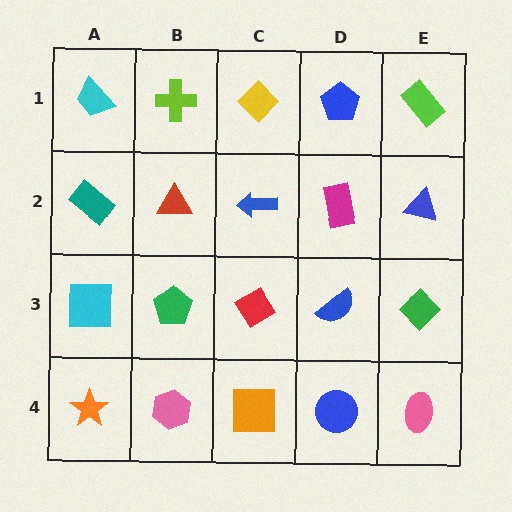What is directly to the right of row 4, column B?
An orange square.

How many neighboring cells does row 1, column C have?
3.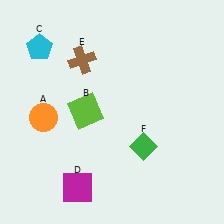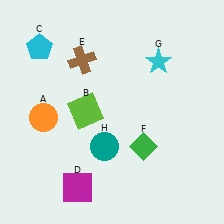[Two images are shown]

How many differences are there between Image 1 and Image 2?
There are 2 differences between the two images.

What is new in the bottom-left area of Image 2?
A teal circle (H) was added in the bottom-left area of Image 2.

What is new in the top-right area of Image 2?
A cyan star (G) was added in the top-right area of Image 2.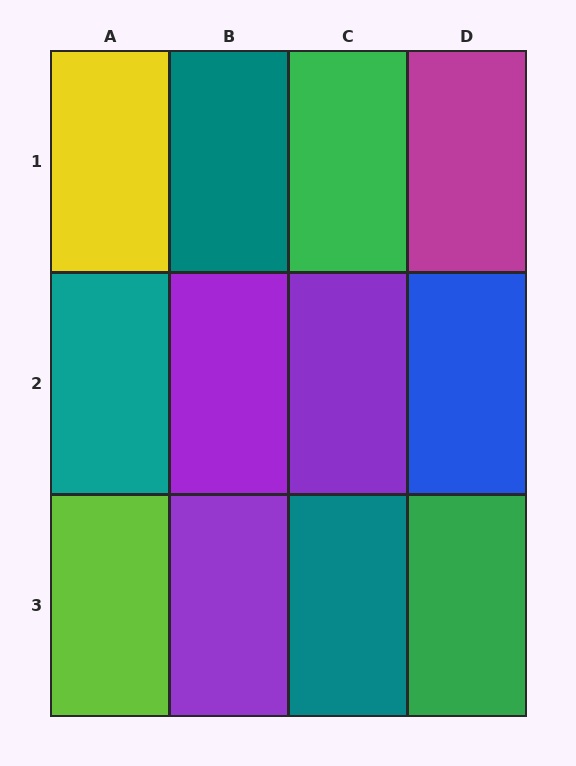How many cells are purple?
3 cells are purple.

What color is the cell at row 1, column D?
Magenta.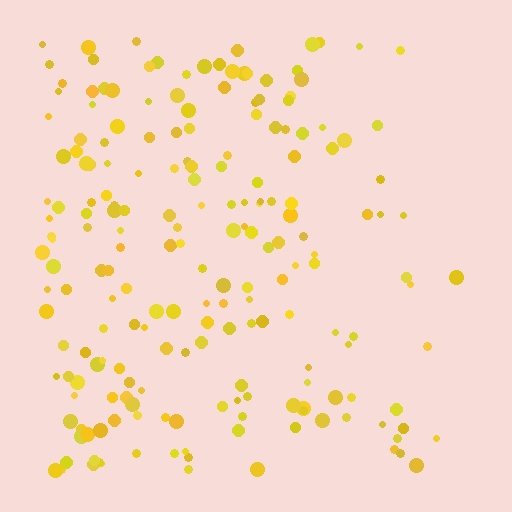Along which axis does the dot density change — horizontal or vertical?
Horizontal.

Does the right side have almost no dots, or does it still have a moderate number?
Still a moderate number, just noticeably fewer than the left.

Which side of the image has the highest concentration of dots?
The left.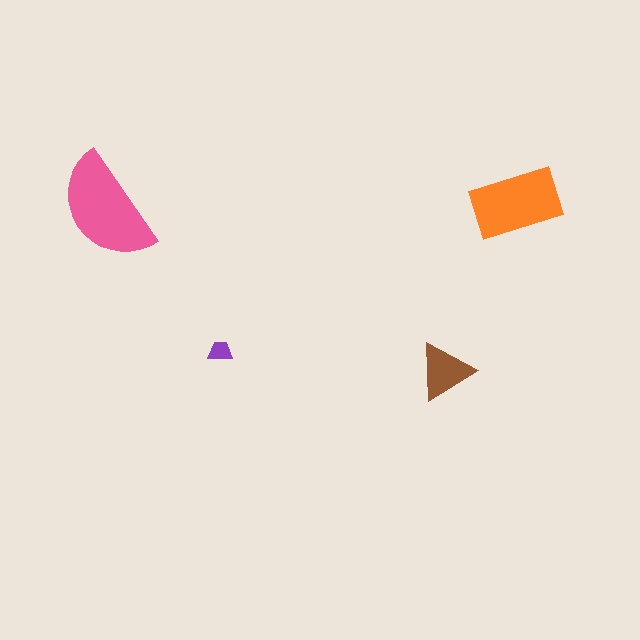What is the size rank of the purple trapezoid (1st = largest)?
4th.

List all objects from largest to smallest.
The pink semicircle, the orange rectangle, the brown triangle, the purple trapezoid.